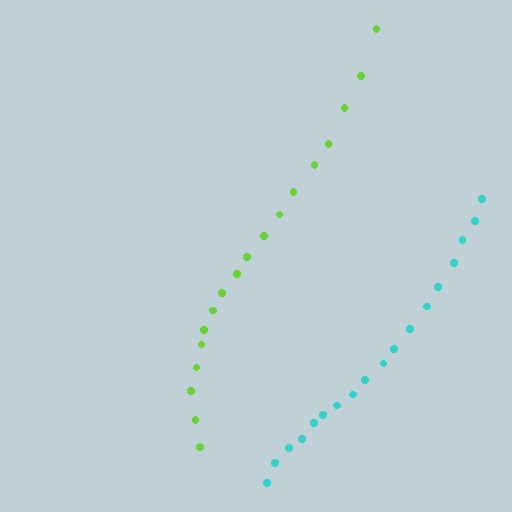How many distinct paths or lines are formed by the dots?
There are 2 distinct paths.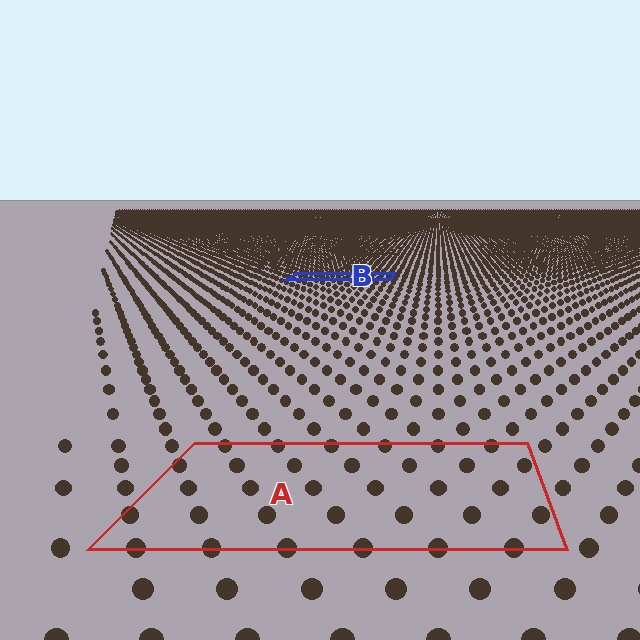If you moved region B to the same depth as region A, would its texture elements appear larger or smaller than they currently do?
They would appear larger. At a closer depth, the same texture elements are projected at a bigger on-screen size.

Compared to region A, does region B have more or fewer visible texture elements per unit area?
Region B has more texture elements per unit area — they are packed more densely because it is farther away.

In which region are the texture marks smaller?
The texture marks are smaller in region B, because it is farther away.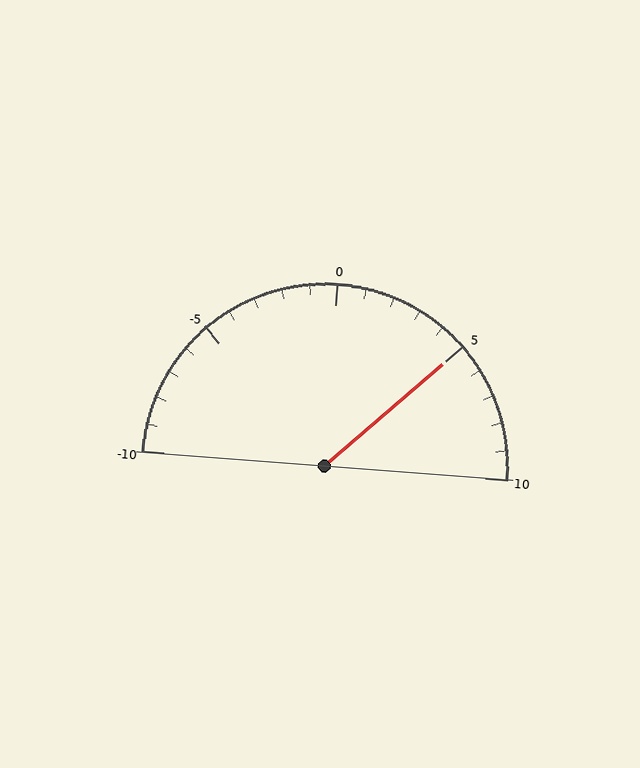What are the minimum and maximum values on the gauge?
The gauge ranges from -10 to 10.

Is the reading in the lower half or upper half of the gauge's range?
The reading is in the upper half of the range (-10 to 10).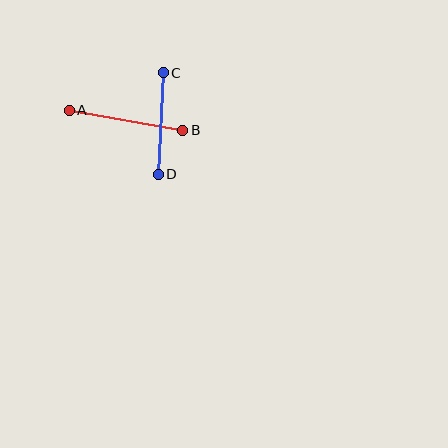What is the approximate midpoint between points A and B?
The midpoint is at approximately (126, 120) pixels.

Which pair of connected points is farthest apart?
Points A and B are farthest apart.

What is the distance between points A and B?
The distance is approximately 115 pixels.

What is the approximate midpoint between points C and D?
The midpoint is at approximately (161, 123) pixels.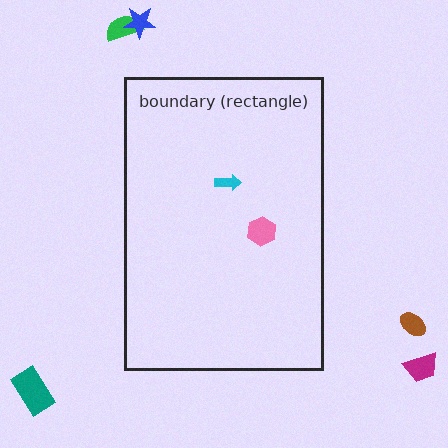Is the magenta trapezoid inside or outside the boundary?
Outside.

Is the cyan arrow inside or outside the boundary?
Inside.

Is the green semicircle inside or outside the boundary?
Outside.